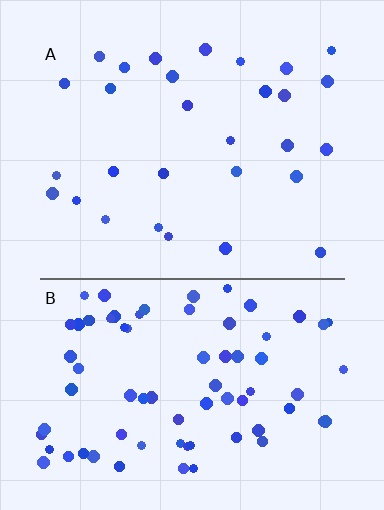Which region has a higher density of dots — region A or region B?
B (the bottom).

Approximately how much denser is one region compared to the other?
Approximately 2.6× — region B over region A.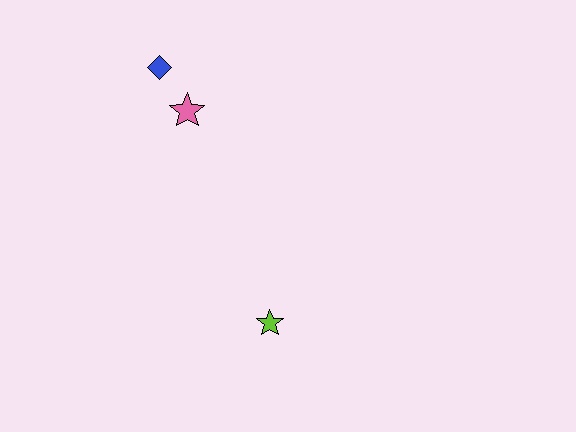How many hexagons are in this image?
There are no hexagons.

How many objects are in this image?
There are 3 objects.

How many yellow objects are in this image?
There are no yellow objects.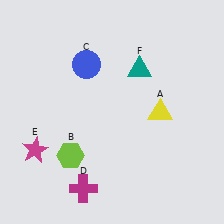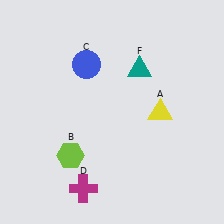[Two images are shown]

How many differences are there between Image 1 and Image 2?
There is 1 difference between the two images.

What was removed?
The magenta star (E) was removed in Image 2.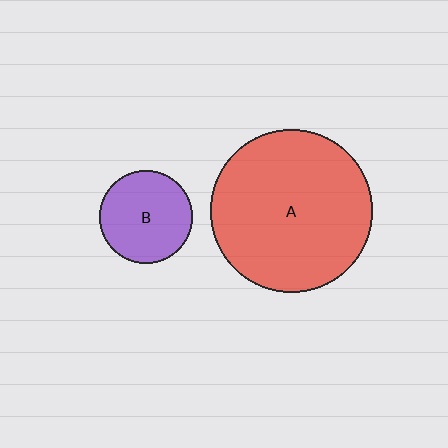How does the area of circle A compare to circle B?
Approximately 3.0 times.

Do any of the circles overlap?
No, none of the circles overlap.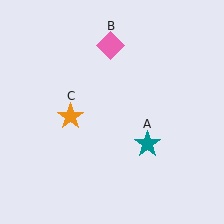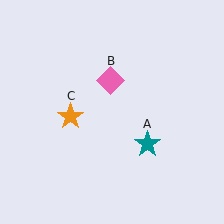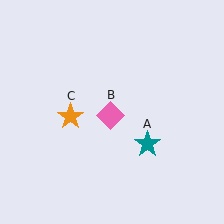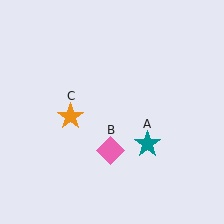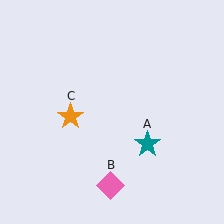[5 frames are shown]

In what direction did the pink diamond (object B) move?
The pink diamond (object B) moved down.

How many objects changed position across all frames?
1 object changed position: pink diamond (object B).